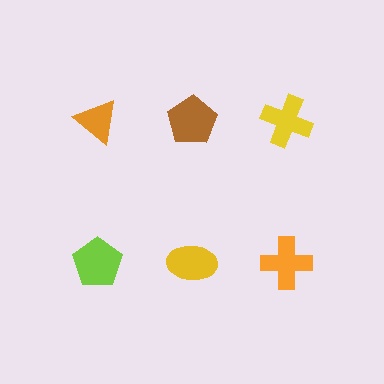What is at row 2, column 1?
A lime pentagon.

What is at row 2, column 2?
A yellow ellipse.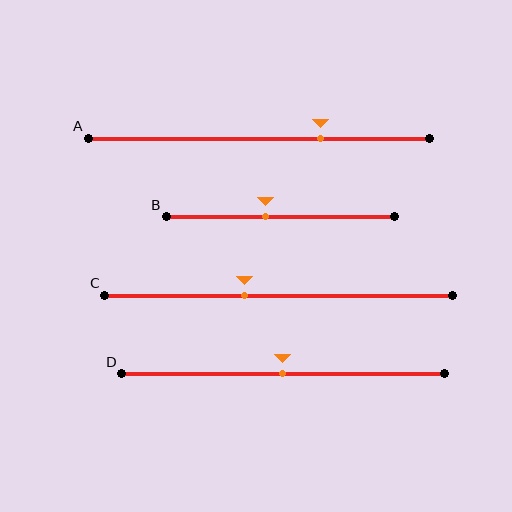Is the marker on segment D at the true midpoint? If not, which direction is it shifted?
Yes, the marker on segment D is at the true midpoint.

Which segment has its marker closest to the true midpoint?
Segment D has its marker closest to the true midpoint.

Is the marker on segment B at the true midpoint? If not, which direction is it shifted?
No, the marker on segment B is shifted to the left by about 7% of the segment length.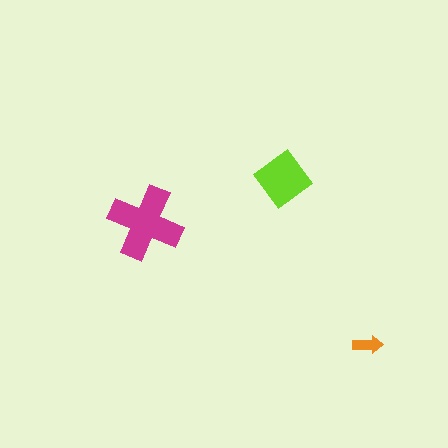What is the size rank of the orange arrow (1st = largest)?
3rd.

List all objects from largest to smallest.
The magenta cross, the lime diamond, the orange arrow.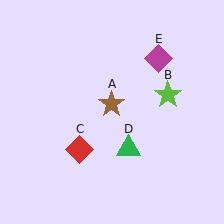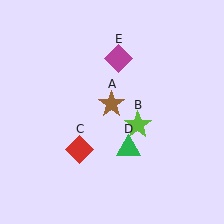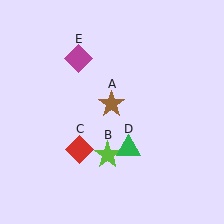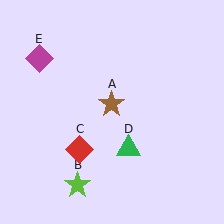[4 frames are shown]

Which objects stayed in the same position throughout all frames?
Brown star (object A) and red diamond (object C) and green triangle (object D) remained stationary.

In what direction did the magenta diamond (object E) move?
The magenta diamond (object E) moved left.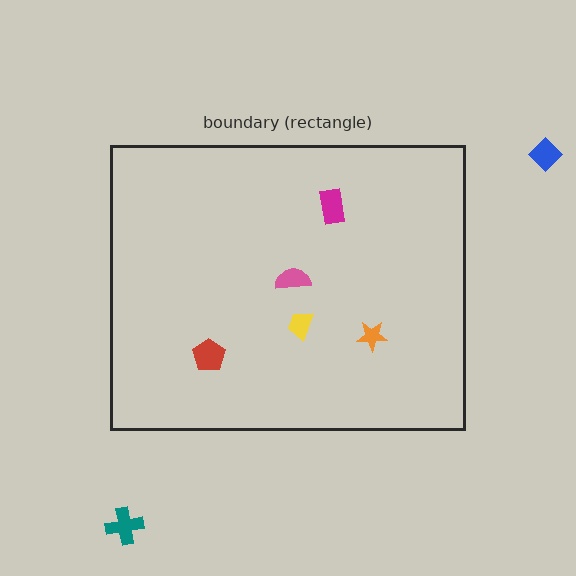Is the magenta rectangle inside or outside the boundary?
Inside.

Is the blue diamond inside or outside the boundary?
Outside.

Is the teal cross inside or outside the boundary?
Outside.